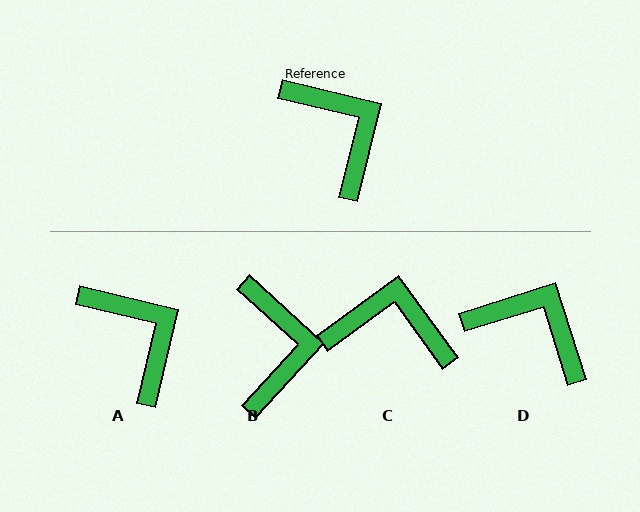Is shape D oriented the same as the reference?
No, it is off by about 31 degrees.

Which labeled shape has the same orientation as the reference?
A.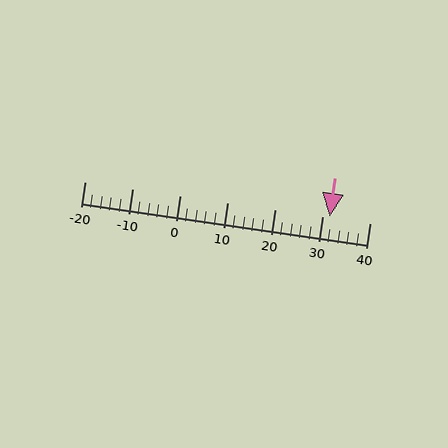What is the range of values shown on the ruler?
The ruler shows values from -20 to 40.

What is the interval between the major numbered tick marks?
The major tick marks are spaced 10 units apart.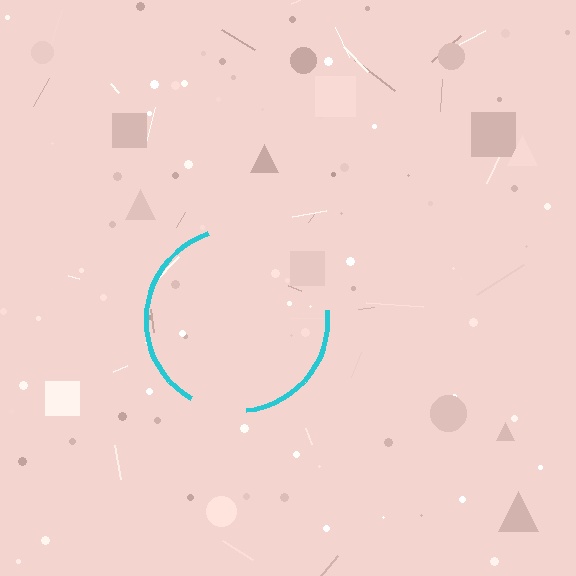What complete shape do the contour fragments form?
The contour fragments form a circle.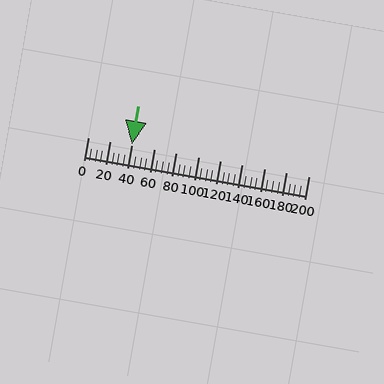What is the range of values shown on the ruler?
The ruler shows values from 0 to 200.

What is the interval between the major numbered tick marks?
The major tick marks are spaced 20 units apart.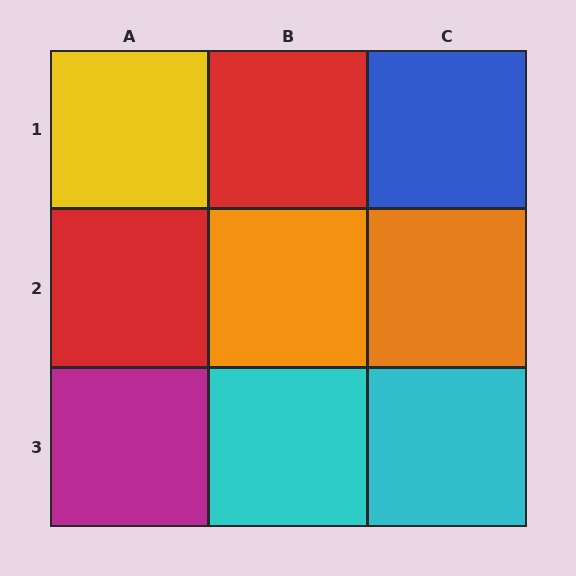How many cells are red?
2 cells are red.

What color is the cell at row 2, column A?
Red.